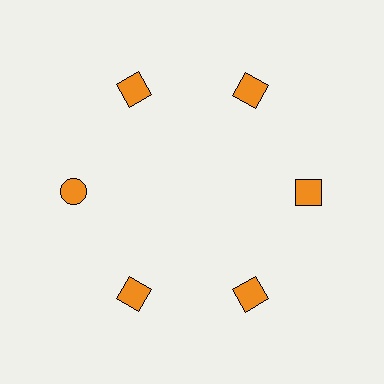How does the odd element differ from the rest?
It has a different shape: circle instead of square.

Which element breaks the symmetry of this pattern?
The orange circle at roughly the 9 o'clock position breaks the symmetry. All other shapes are orange squares.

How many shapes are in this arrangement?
There are 6 shapes arranged in a ring pattern.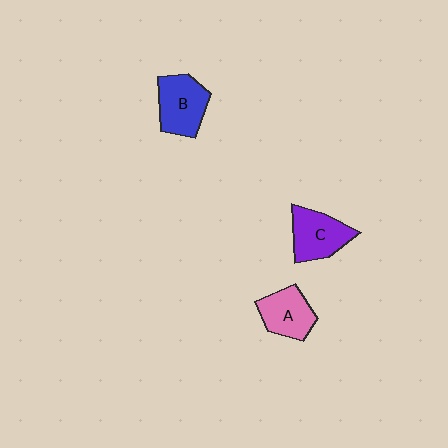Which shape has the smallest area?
Shape A (pink).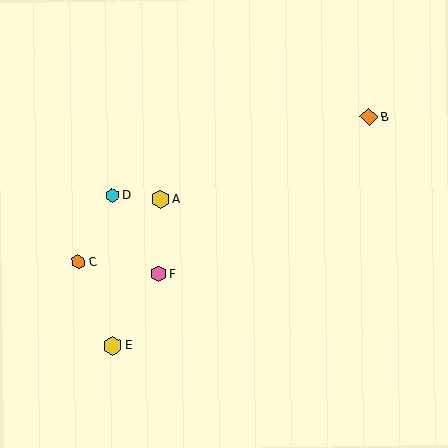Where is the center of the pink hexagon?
The center of the pink hexagon is at (158, 274).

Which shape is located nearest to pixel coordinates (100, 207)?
The cyan hexagon (labeled D) at (112, 195) is nearest to that location.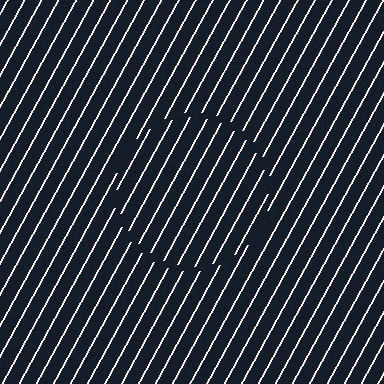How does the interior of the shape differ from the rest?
The interior of the shape contains the same grating, shifted by half a period — the contour is defined by the phase discontinuity where line-ends from the inner and outer gratings abut.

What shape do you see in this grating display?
An illusory circle. The interior of the shape contains the same grating, shifted by half a period — the contour is defined by the phase discontinuity where line-ends from the inner and outer gratings abut.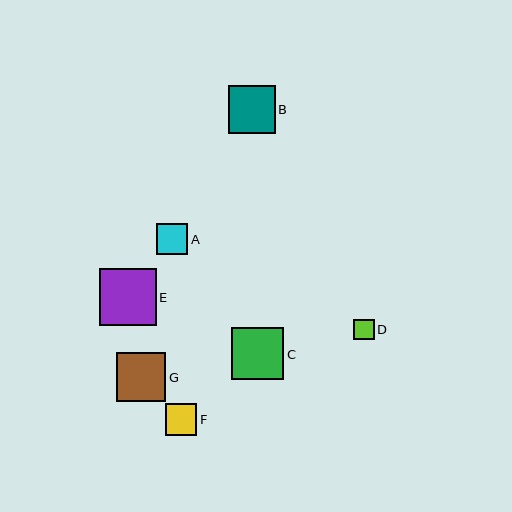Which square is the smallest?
Square D is the smallest with a size of approximately 20 pixels.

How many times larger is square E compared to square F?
Square E is approximately 1.8 times the size of square F.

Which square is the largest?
Square E is the largest with a size of approximately 57 pixels.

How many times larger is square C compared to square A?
Square C is approximately 1.7 times the size of square A.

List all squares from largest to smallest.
From largest to smallest: E, C, G, B, F, A, D.